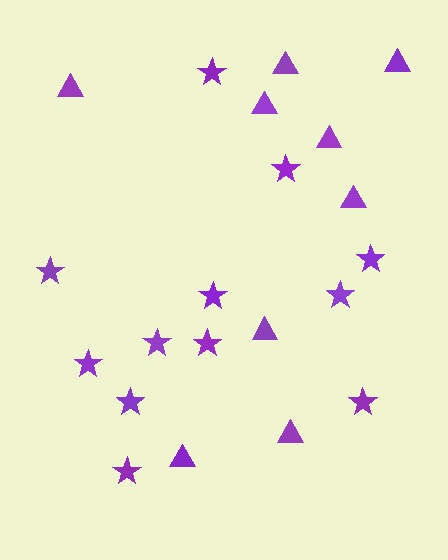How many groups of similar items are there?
There are 2 groups: one group of triangles (9) and one group of stars (12).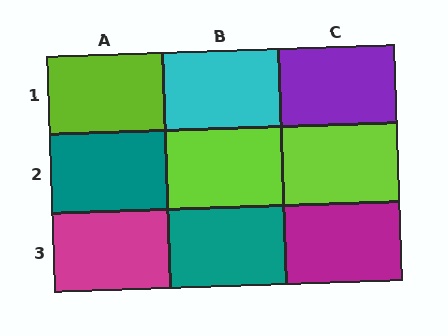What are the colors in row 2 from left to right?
Teal, lime, lime.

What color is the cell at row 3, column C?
Magenta.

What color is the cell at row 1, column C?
Purple.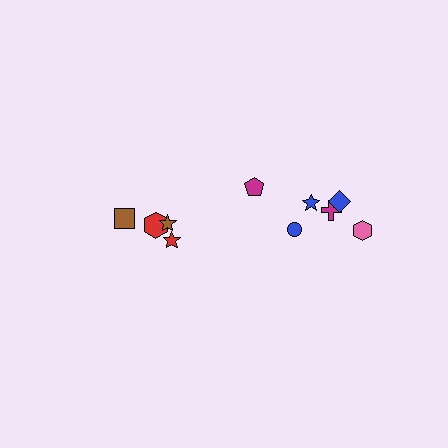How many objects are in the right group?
There are 6 objects.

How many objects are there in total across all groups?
There are 10 objects.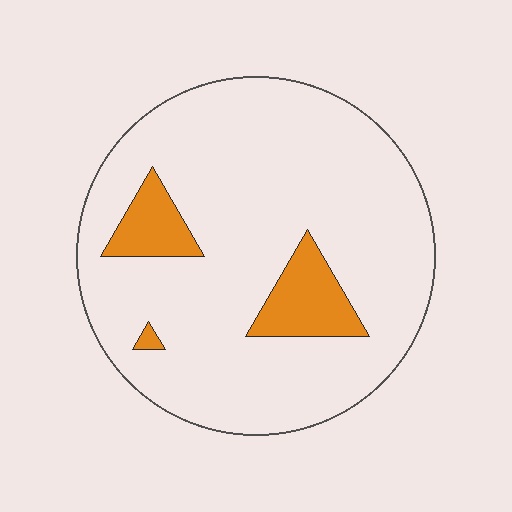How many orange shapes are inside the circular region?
3.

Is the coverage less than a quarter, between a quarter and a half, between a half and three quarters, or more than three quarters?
Less than a quarter.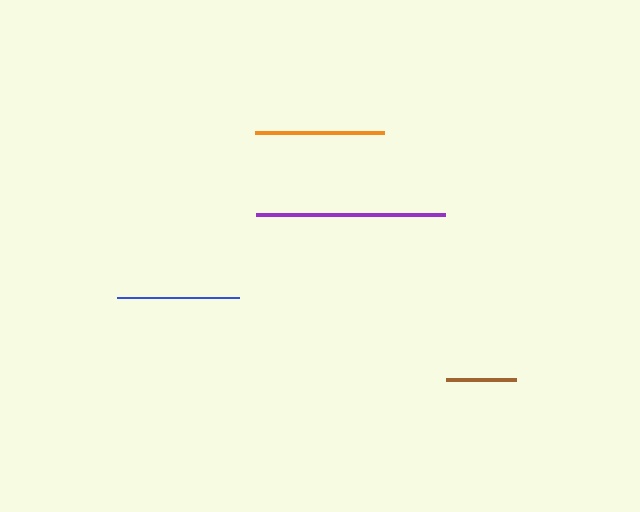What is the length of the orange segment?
The orange segment is approximately 129 pixels long.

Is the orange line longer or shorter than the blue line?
The orange line is longer than the blue line.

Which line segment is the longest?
The purple line is the longest at approximately 189 pixels.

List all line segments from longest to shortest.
From longest to shortest: purple, orange, blue, brown.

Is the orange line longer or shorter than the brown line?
The orange line is longer than the brown line.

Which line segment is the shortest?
The brown line is the shortest at approximately 70 pixels.